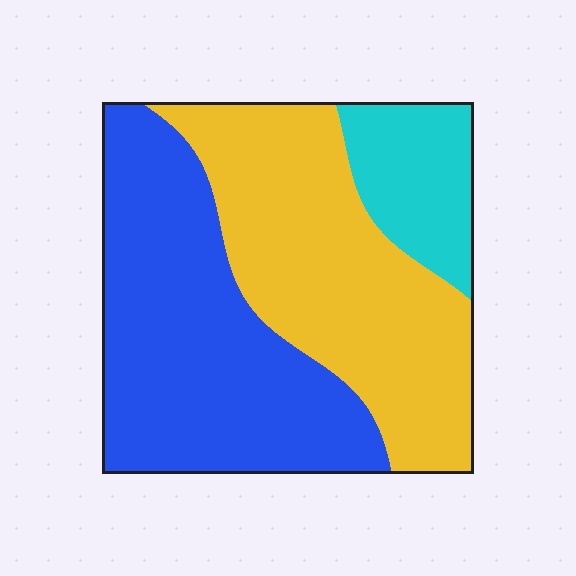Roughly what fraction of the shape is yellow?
Yellow covers around 40% of the shape.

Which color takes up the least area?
Cyan, at roughly 15%.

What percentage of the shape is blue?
Blue covers roughly 45% of the shape.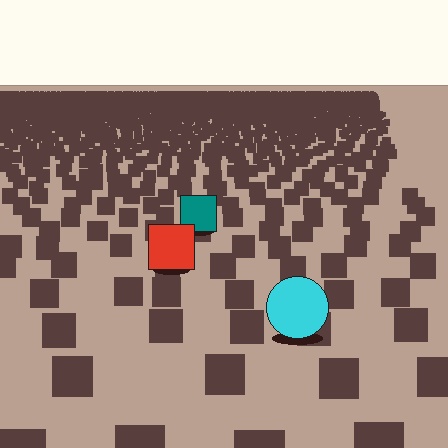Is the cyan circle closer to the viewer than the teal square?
Yes. The cyan circle is closer — you can tell from the texture gradient: the ground texture is coarser near it.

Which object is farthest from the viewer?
The teal square is farthest from the viewer. It appears smaller and the ground texture around it is denser.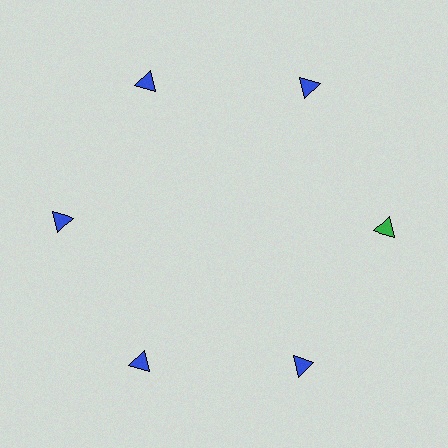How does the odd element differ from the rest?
It has a different color: green instead of blue.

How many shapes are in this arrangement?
There are 6 shapes arranged in a ring pattern.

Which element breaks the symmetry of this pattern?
The green triangle at roughly the 3 o'clock position breaks the symmetry. All other shapes are blue triangles.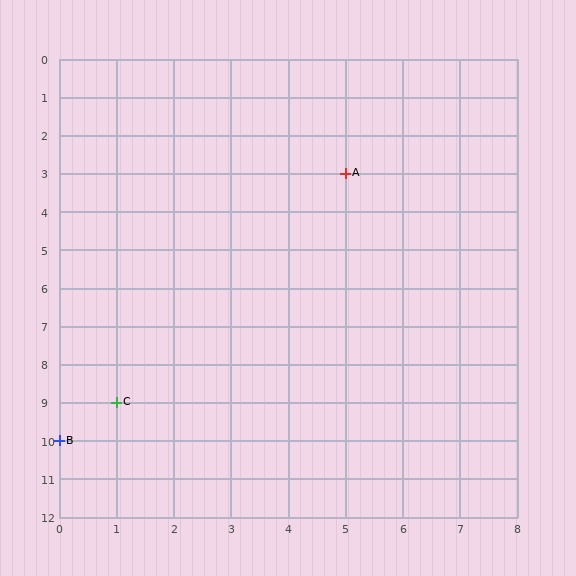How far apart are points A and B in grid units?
Points A and B are 5 columns and 7 rows apart (about 8.6 grid units diagonally).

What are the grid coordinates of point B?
Point B is at grid coordinates (0, 10).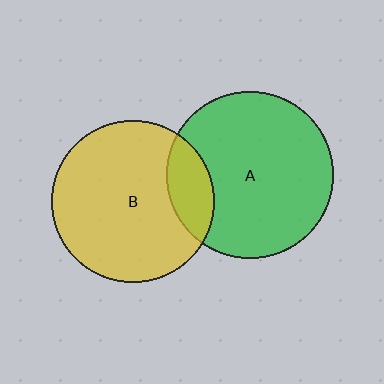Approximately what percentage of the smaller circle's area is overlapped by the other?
Approximately 15%.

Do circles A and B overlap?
Yes.